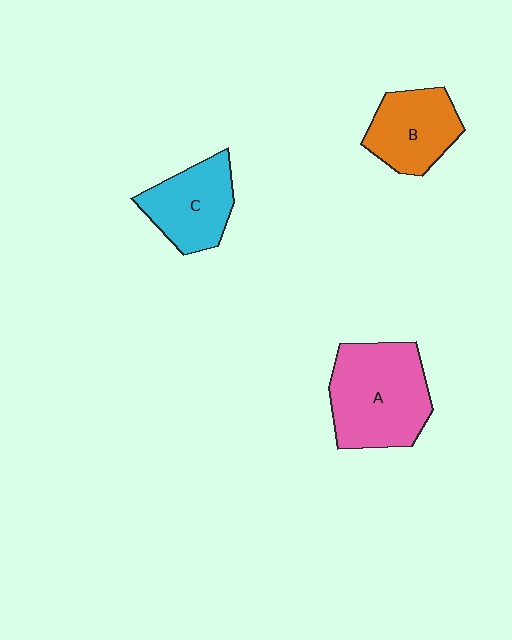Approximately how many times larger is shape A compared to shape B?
Approximately 1.5 times.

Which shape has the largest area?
Shape A (pink).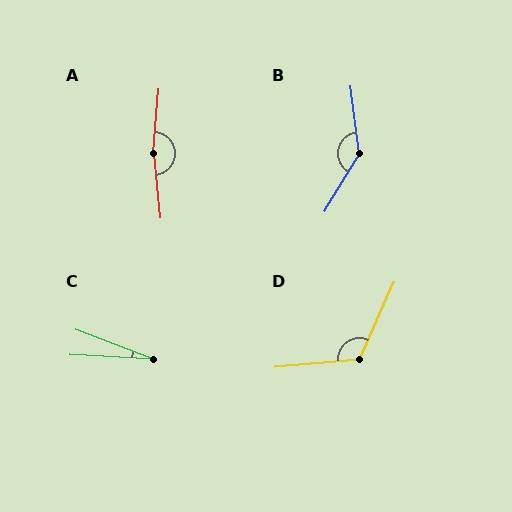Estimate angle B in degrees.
Approximately 141 degrees.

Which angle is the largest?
A, at approximately 170 degrees.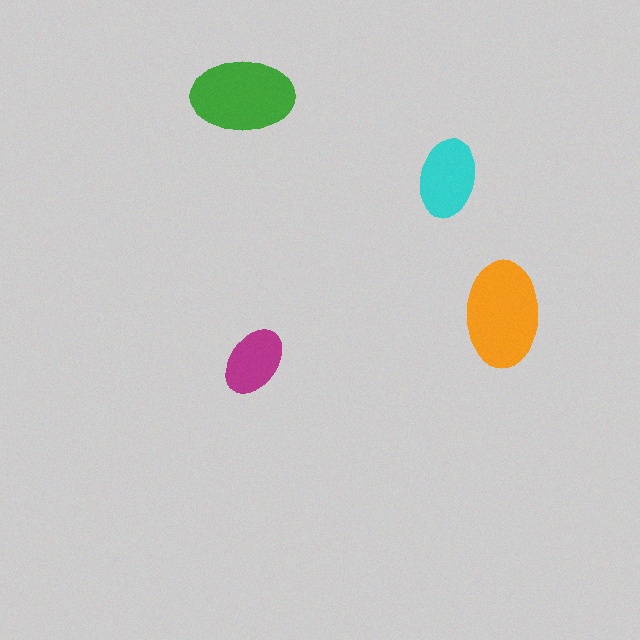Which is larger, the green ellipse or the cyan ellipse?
The green one.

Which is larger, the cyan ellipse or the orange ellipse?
The orange one.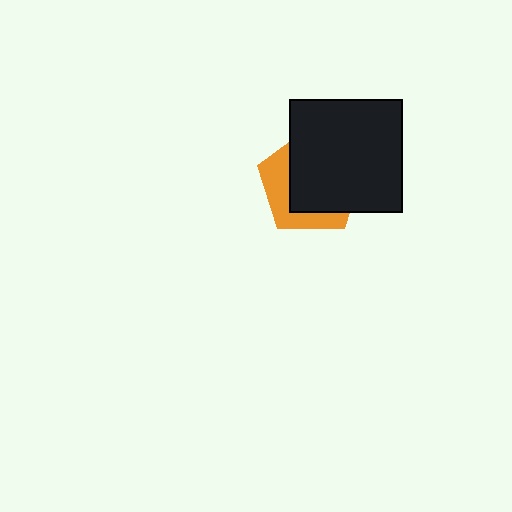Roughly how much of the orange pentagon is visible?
A small part of it is visible (roughly 35%).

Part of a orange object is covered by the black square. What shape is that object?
It is a pentagon.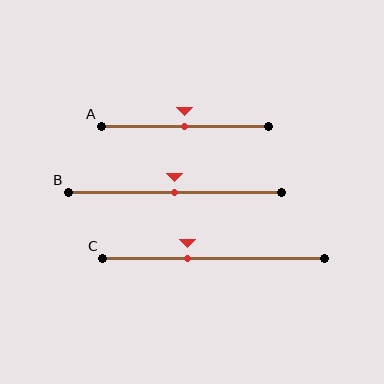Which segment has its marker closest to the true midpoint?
Segment A has its marker closest to the true midpoint.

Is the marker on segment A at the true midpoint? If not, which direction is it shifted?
Yes, the marker on segment A is at the true midpoint.